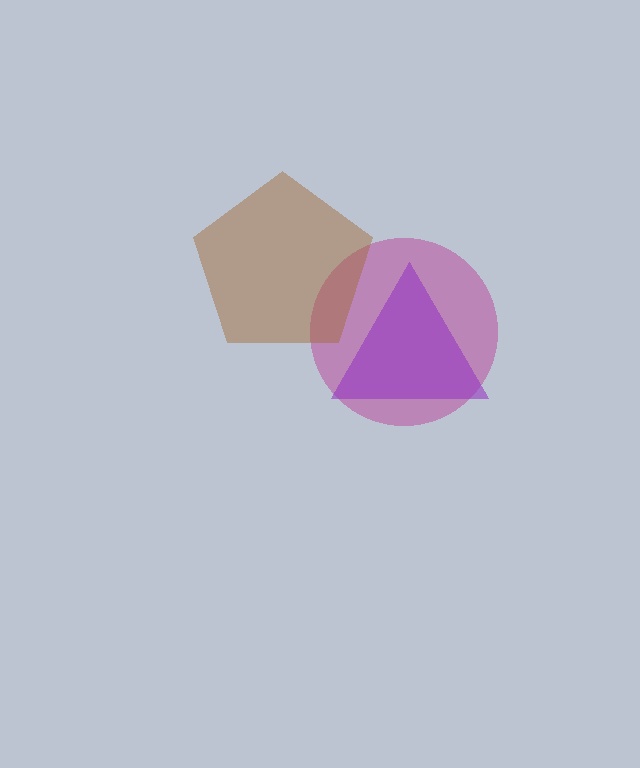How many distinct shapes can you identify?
There are 3 distinct shapes: a magenta circle, a purple triangle, a brown pentagon.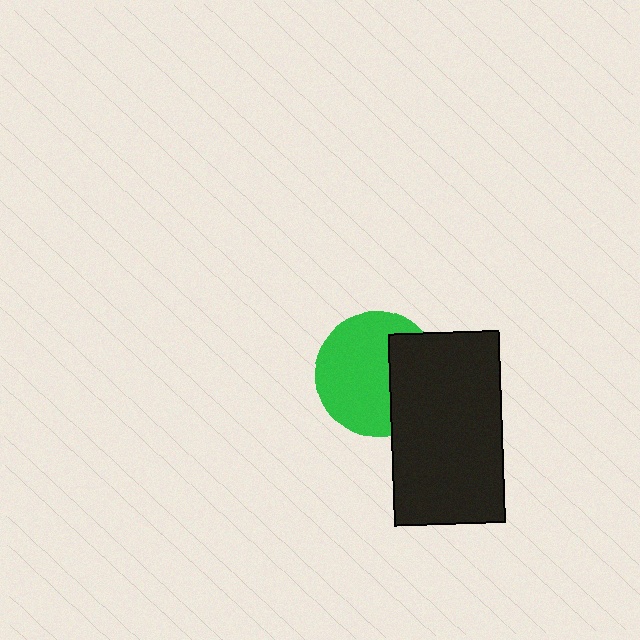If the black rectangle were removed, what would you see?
You would see the complete green circle.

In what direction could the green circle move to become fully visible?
The green circle could move left. That would shift it out from behind the black rectangle entirely.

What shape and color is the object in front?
The object in front is a black rectangle.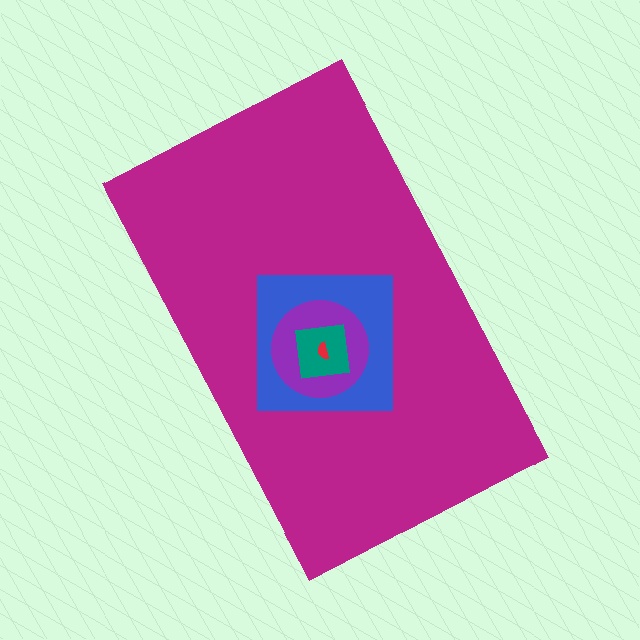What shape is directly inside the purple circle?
The teal square.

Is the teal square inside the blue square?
Yes.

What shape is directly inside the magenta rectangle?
The blue square.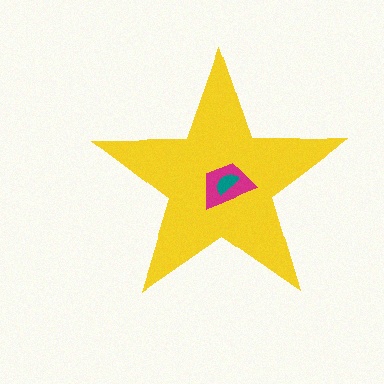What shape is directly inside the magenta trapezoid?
The teal semicircle.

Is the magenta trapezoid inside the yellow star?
Yes.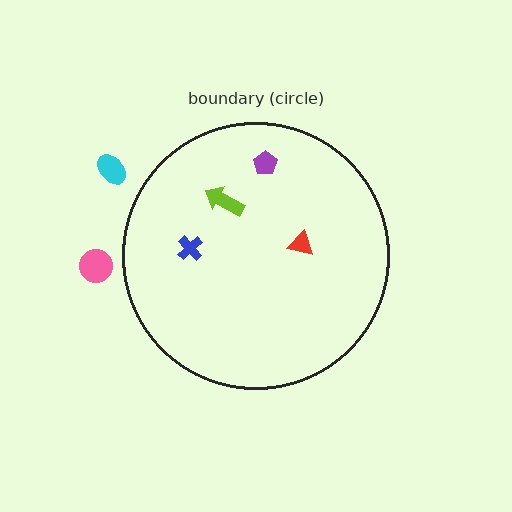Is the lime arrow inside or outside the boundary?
Inside.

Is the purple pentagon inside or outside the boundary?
Inside.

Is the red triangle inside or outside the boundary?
Inside.